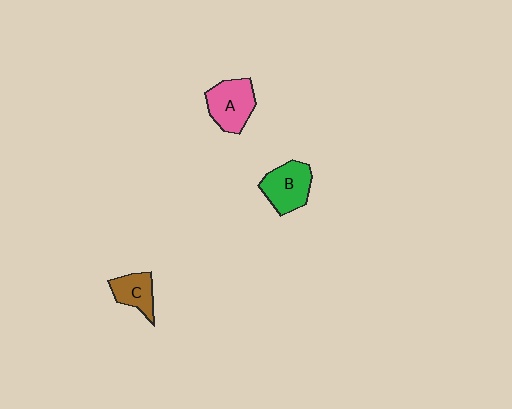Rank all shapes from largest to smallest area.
From largest to smallest: A (pink), B (green), C (brown).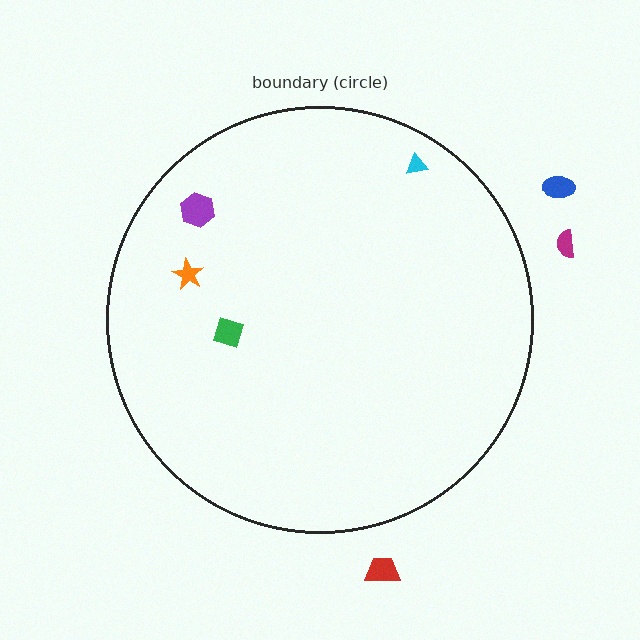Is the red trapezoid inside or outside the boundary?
Outside.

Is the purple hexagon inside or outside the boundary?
Inside.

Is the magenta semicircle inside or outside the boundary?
Outside.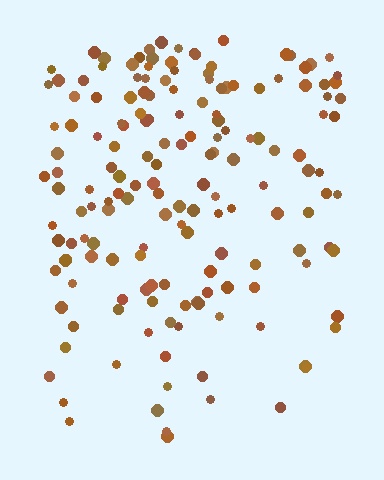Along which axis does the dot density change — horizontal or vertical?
Vertical.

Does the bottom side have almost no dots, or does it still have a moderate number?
Still a moderate number, just noticeably fewer than the top.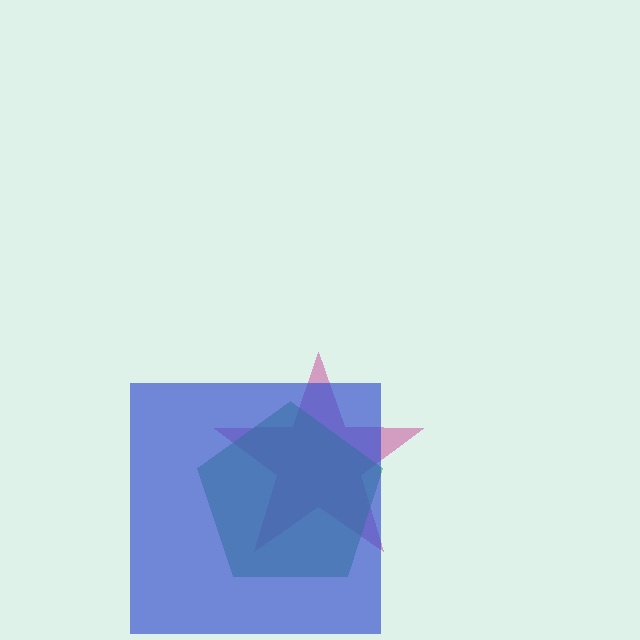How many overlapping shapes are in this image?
There are 3 overlapping shapes in the image.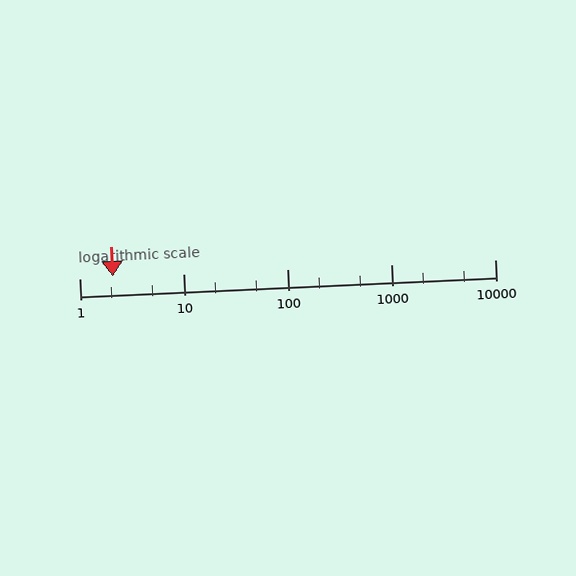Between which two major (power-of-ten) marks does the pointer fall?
The pointer is between 1 and 10.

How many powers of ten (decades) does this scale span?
The scale spans 4 decades, from 1 to 10000.